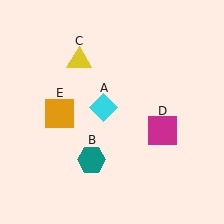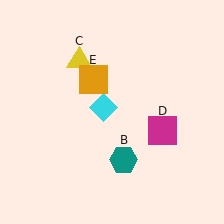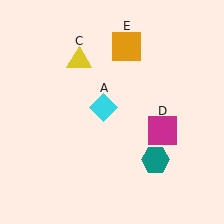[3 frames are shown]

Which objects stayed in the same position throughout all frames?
Cyan diamond (object A) and yellow triangle (object C) and magenta square (object D) remained stationary.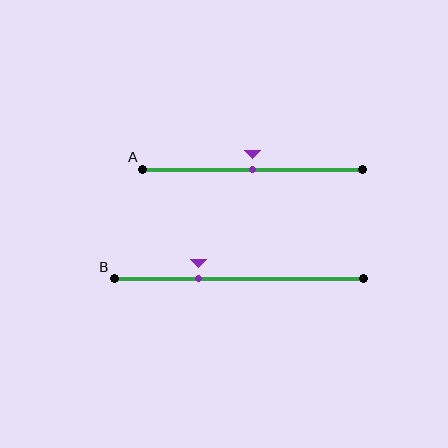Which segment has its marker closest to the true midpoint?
Segment A has its marker closest to the true midpoint.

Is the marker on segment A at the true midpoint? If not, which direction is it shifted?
Yes, the marker on segment A is at the true midpoint.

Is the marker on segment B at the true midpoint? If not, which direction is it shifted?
No, the marker on segment B is shifted to the left by about 16% of the segment length.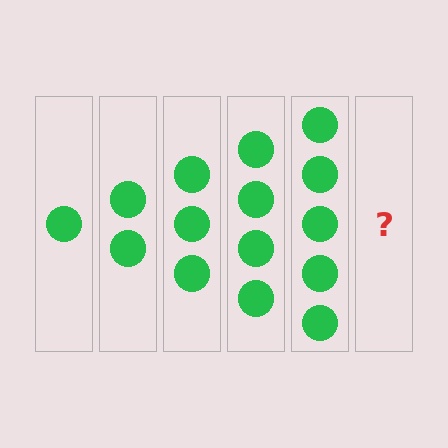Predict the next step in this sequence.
The next step is 6 circles.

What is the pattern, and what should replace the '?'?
The pattern is that each step adds one more circle. The '?' should be 6 circles.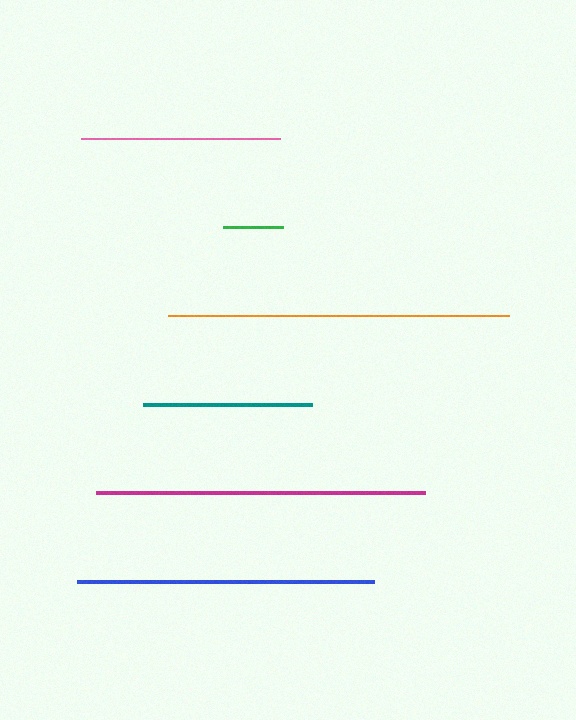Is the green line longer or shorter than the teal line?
The teal line is longer than the green line.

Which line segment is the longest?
The orange line is the longest at approximately 340 pixels.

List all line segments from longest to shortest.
From longest to shortest: orange, magenta, blue, pink, teal, green.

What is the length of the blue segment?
The blue segment is approximately 296 pixels long.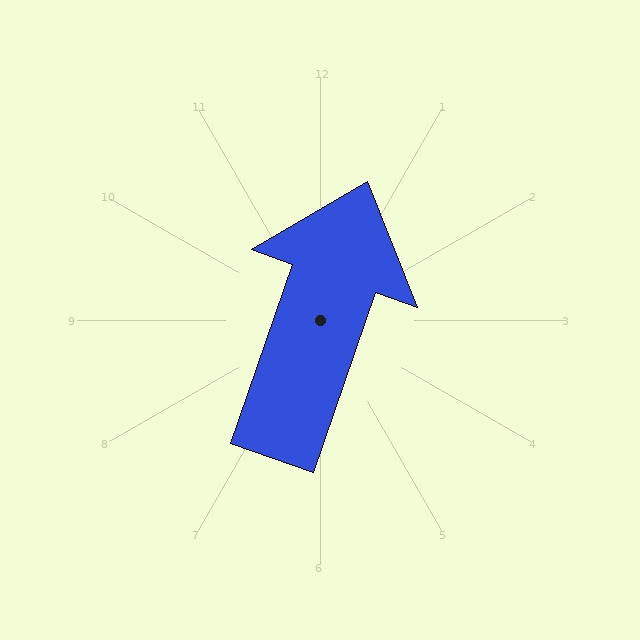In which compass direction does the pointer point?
North.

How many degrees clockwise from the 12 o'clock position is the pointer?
Approximately 19 degrees.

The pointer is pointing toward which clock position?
Roughly 1 o'clock.